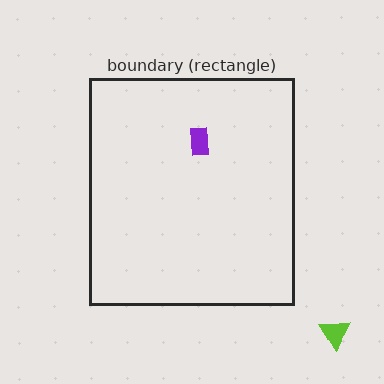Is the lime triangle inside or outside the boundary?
Outside.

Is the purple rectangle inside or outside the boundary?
Inside.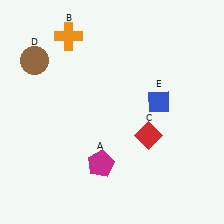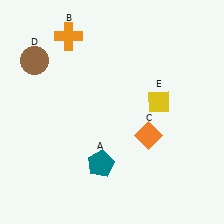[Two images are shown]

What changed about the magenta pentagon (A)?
In Image 1, A is magenta. In Image 2, it changed to teal.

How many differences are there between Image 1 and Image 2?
There are 3 differences between the two images.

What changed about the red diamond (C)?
In Image 1, C is red. In Image 2, it changed to orange.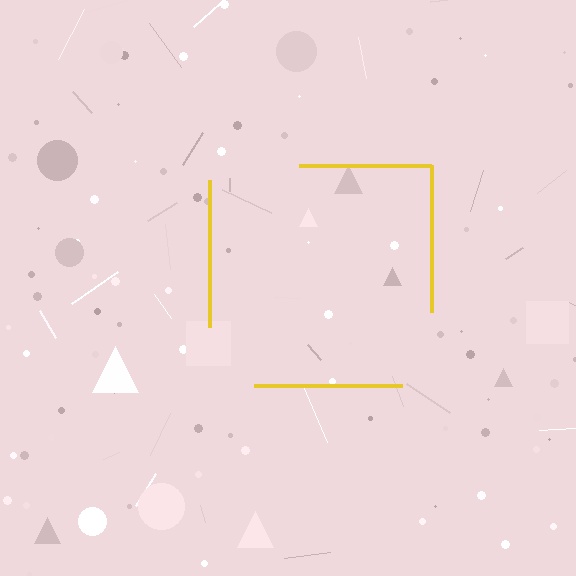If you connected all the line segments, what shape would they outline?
They would outline a square.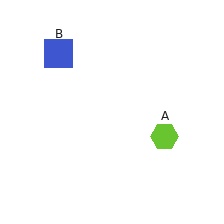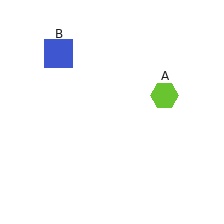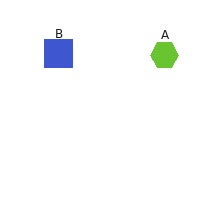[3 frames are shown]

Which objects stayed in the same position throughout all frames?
Blue square (object B) remained stationary.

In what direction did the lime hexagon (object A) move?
The lime hexagon (object A) moved up.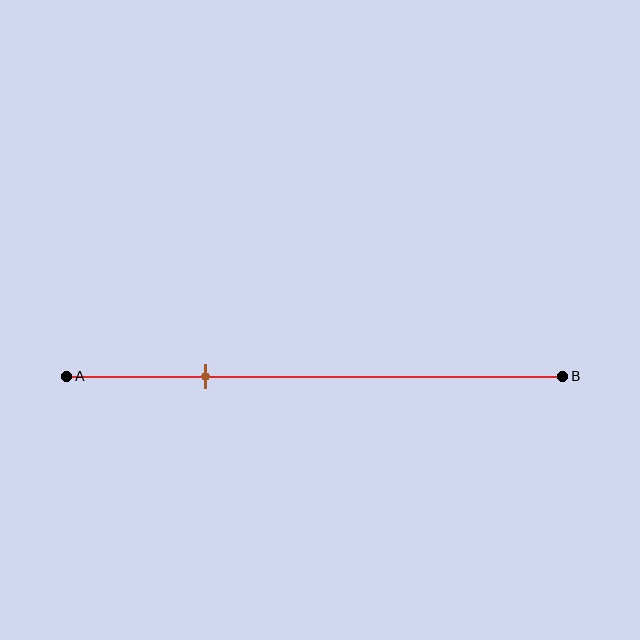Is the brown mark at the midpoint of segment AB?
No, the mark is at about 30% from A, not at the 50% midpoint.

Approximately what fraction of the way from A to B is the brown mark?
The brown mark is approximately 30% of the way from A to B.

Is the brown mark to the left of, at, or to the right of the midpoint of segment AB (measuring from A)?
The brown mark is to the left of the midpoint of segment AB.